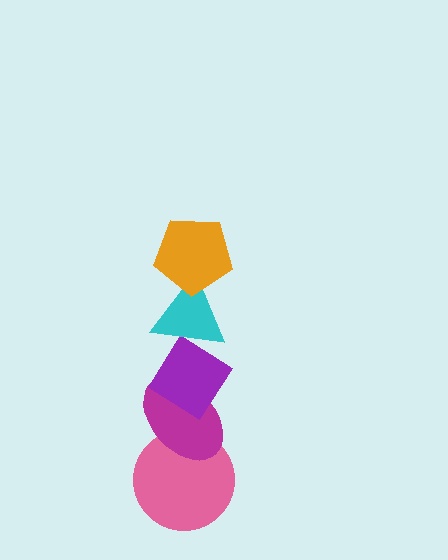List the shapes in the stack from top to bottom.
From top to bottom: the orange pentagon, the cyan triangle, the purple diamond, the magenta ellipse, the pink circle.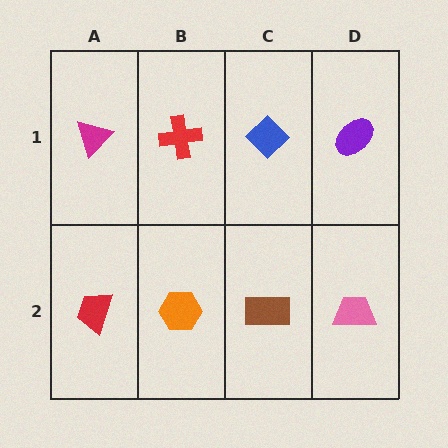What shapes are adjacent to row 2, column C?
A blue diamond (row 1, column C), an orange hexagon (row 2, column B), a pink trapezoid (row 2, column D).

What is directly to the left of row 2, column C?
An orange hexagon.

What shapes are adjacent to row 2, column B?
A red cross (row 1, column B), a red trapezoid (row 2, column A), a brown rectangle (row 2, column C).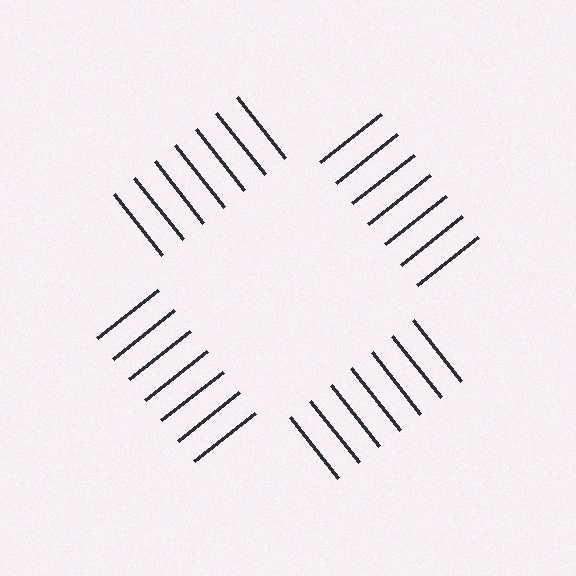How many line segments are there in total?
28 — 7 along each of the 4 edges.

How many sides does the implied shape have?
4 sides — the line-ends trace a square.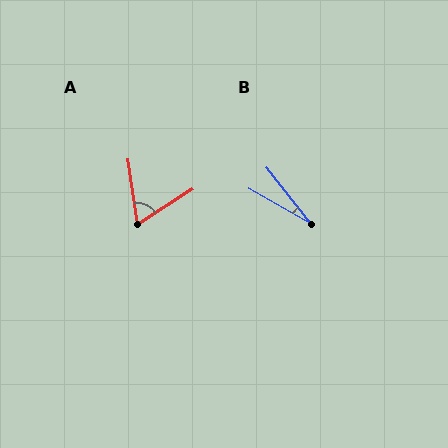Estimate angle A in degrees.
Approximately 65 degrees.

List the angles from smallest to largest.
B (22°), A (65°).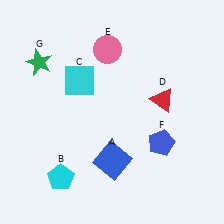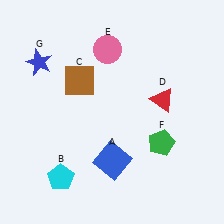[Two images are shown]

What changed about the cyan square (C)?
In Image 1, C is cyan. In Image 2, it changed to brown.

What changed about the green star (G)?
In Image 1, G is green. In Image 2, it changed to blue.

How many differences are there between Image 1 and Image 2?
There are 3 differences between the two images.